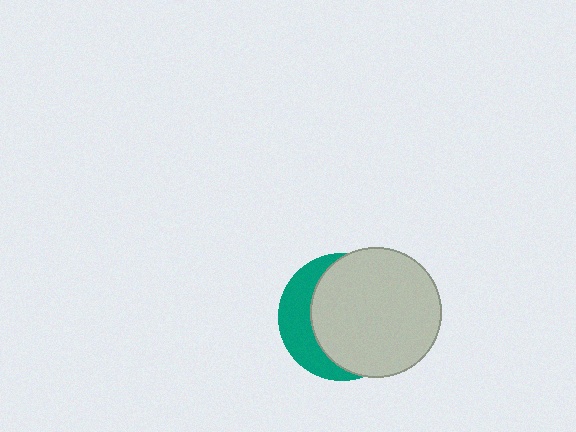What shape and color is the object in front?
The object in front is a light gray circle.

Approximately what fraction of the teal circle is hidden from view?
Roughly 69% of the teal circle is hidden behind the light gray circle.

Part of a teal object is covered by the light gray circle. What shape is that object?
It is a circle.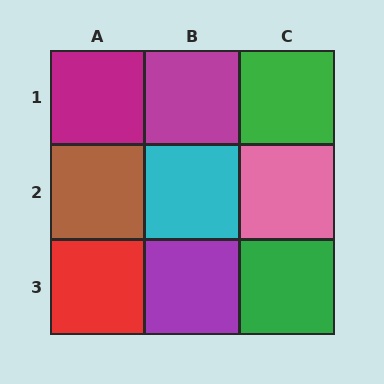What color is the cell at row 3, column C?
Green.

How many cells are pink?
1 cell is pink.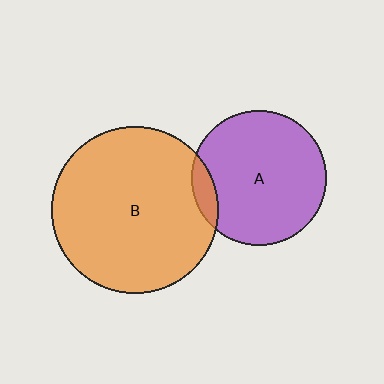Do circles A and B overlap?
Yes.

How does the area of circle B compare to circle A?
Approximately 1.5 times.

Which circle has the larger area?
Circle B (orange).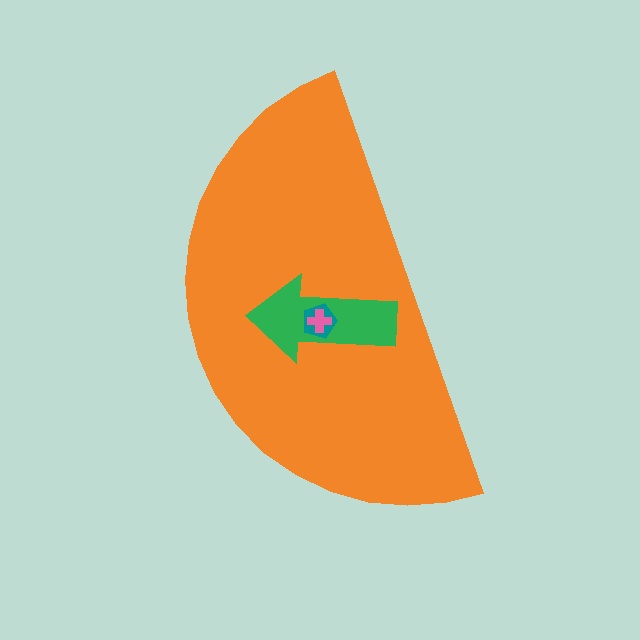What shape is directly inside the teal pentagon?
The pink cross.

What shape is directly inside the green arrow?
The teal pentagon.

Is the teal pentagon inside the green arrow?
Yes.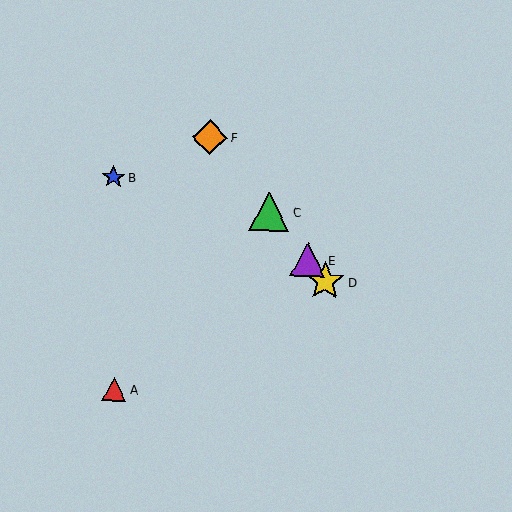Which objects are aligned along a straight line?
Objects C, D, E, F are aligned along a straight line.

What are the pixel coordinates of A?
Object A is at (114, 389).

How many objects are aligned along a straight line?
4 objects (C, D, E, F) are aligned along a straight line.